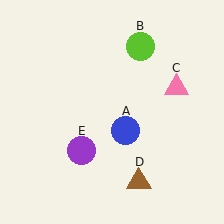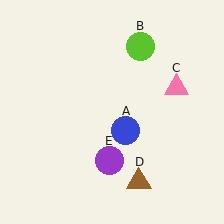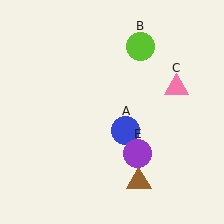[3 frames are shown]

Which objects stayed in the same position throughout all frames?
Blue circle (object A) and lime circle (object B) and pink triangle (object C) and brown triangle (object D) remained stationary.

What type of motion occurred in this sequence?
The purple circle (object E) rotated counterclockwise around the center of the scene.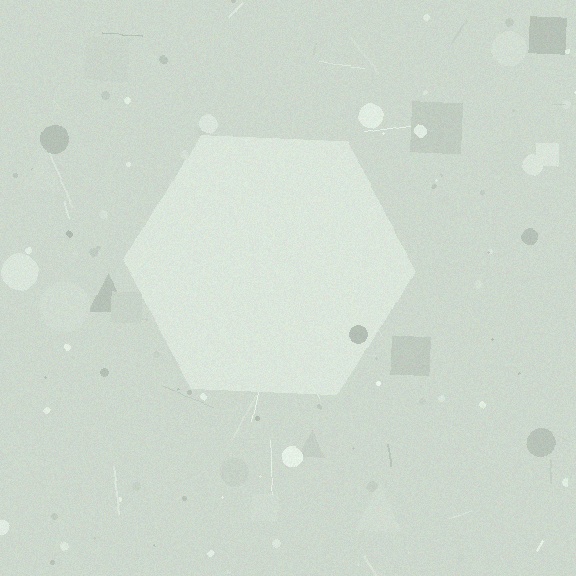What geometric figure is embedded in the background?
A hexagon is embedded in the background.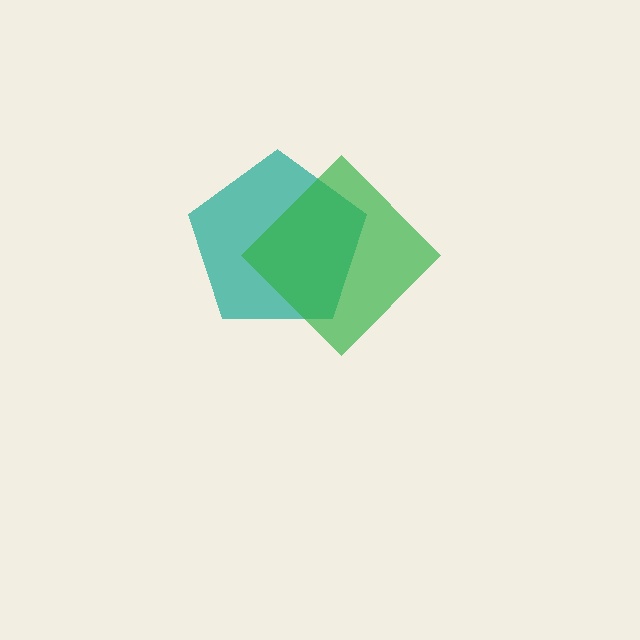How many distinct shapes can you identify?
There are 2 distinct shapes: a teal pentagon, a green diamond.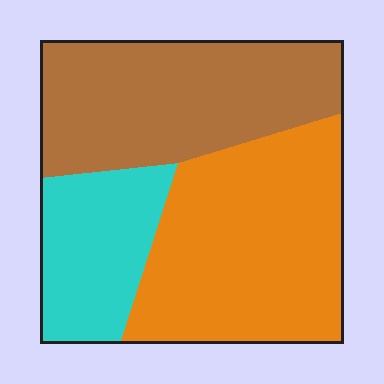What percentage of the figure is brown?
Brown covers 37% of the figure.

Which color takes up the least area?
Cyan, at roughly 20%.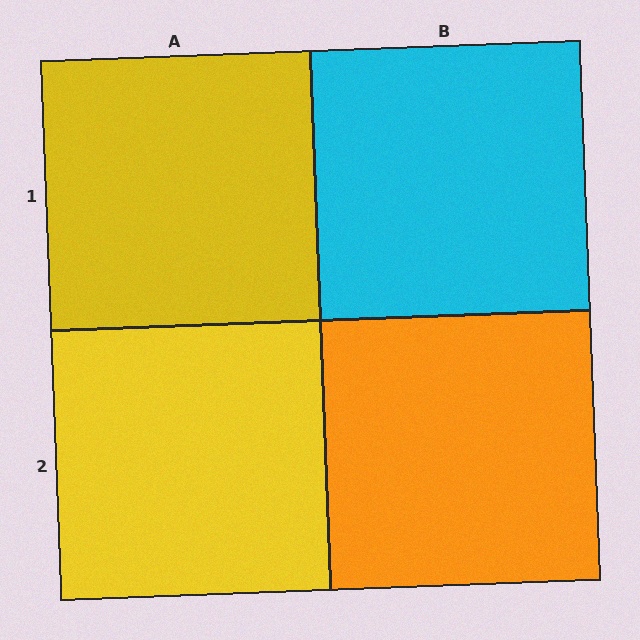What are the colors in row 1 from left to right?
Yellow, cyan.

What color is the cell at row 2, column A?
Yellow.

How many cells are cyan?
1 cell is cyan.